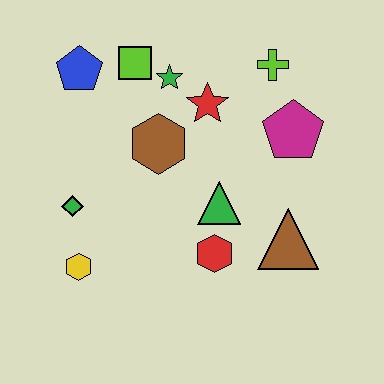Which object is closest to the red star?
The green star is closest to the red star.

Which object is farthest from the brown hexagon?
The brown triangle is farthest from the brown hexagon.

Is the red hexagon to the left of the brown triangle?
Yes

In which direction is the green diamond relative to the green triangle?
The green diamond is to the left of the green triangle.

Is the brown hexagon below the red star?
Yes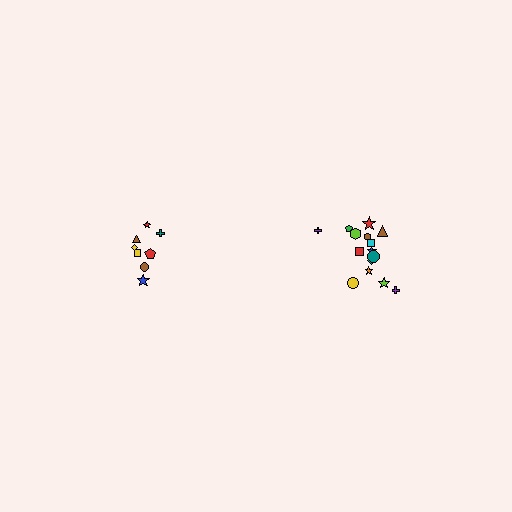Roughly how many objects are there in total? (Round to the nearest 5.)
Roughly 25 objects in total.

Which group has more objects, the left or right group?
The right group.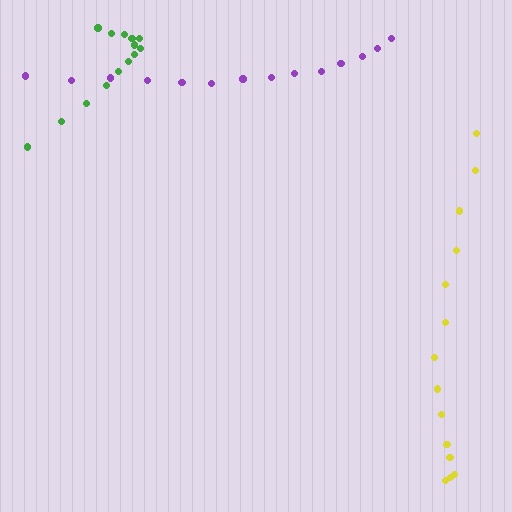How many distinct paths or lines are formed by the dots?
There are 3 distinct paths.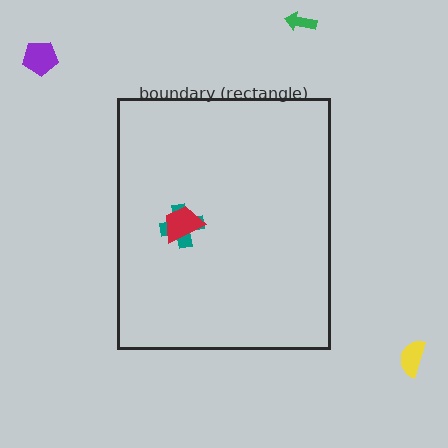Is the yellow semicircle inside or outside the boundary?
Outside.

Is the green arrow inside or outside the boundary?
Outside.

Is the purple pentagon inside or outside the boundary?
Outside.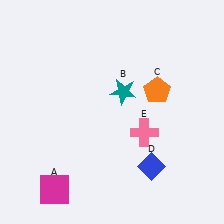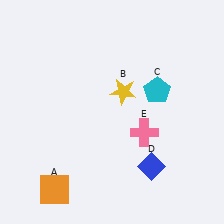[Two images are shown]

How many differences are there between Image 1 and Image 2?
There are 3 differences between the two images.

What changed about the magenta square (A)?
In Image 1, A is magenta. In Image 2, it changed to orange.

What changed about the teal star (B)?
In Image 1, B is teal. In Image 2, it changed to yellow.